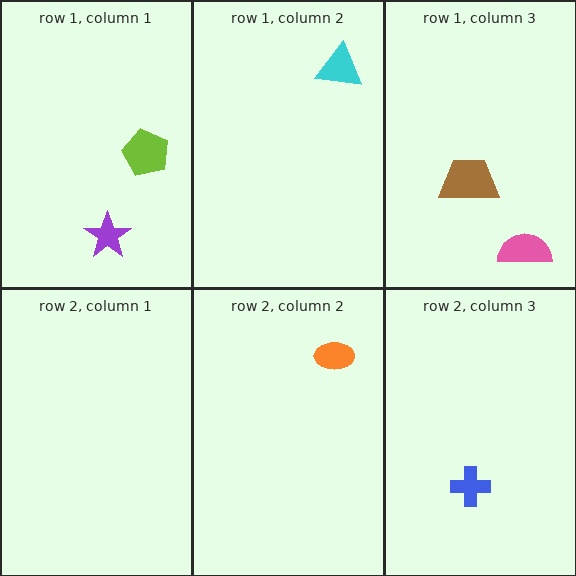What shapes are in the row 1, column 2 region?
The cyan triangle.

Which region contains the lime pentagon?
The row 1, column 1 region.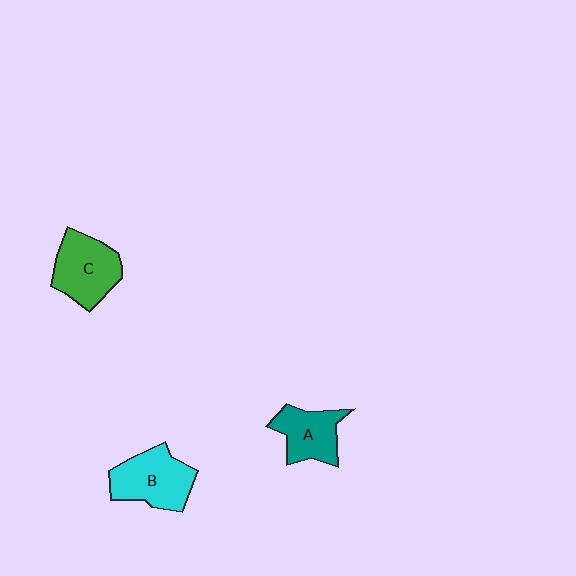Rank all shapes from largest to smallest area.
From largest to smallest: B (cyan), C (green), A (teal).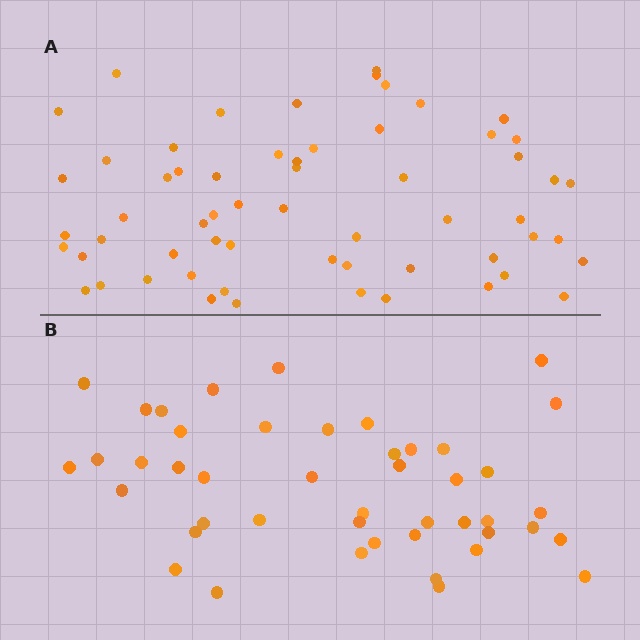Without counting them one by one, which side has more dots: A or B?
Region A (the top region) has more dots.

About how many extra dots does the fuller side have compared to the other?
Region A has approximately 15 more dots than region B.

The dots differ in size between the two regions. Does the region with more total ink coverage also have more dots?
No. Region B has more total ink coverage because its dots are larger, but region A actually contains more individual dots. Total area can be misleading — the number of items is what matters here.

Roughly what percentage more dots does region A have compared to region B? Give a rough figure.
About 35% more.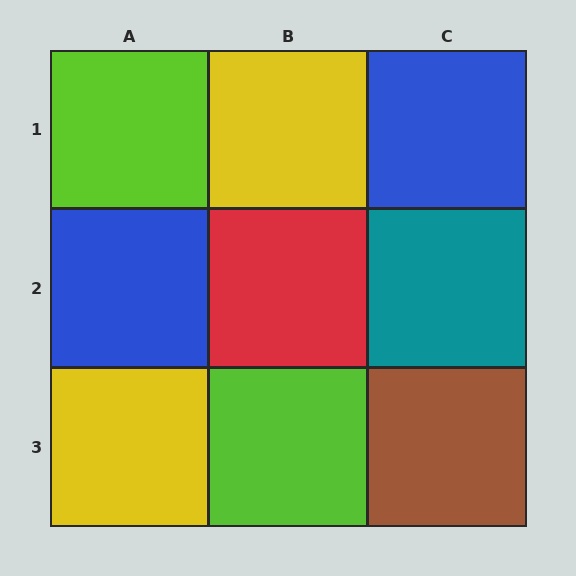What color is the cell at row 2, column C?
Teal.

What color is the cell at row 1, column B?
Yellow.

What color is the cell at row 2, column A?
Blue.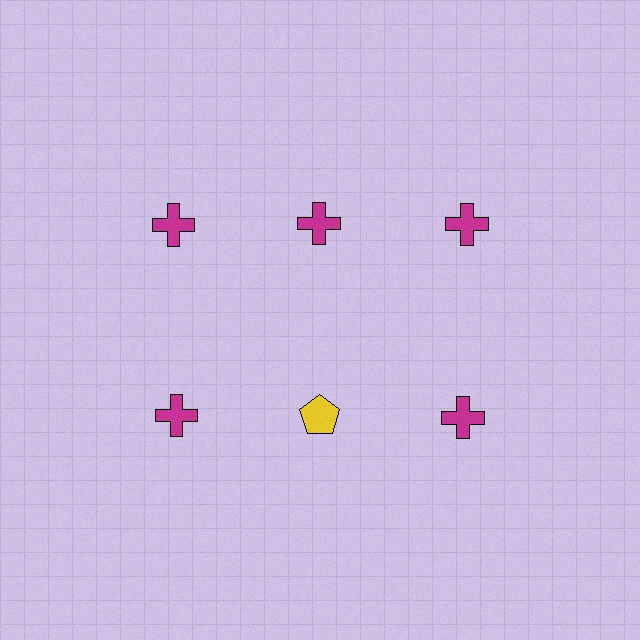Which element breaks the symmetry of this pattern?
The yellow pentagon in the second row, second from left column breaks the symmetry. All other shapes are magenta crosses.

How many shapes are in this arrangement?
There are 6 shapes arranged in a grid pattern.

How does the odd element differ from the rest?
It differs in both color (yellow instead of magenta) and shape (pentagon instead of cross).